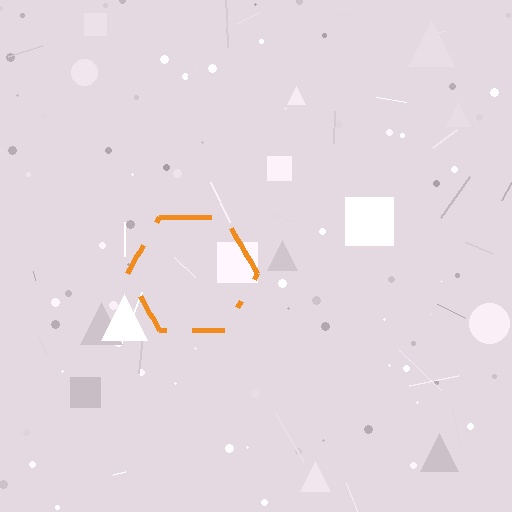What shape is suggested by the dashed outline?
The dashed outline suggests a hexagon.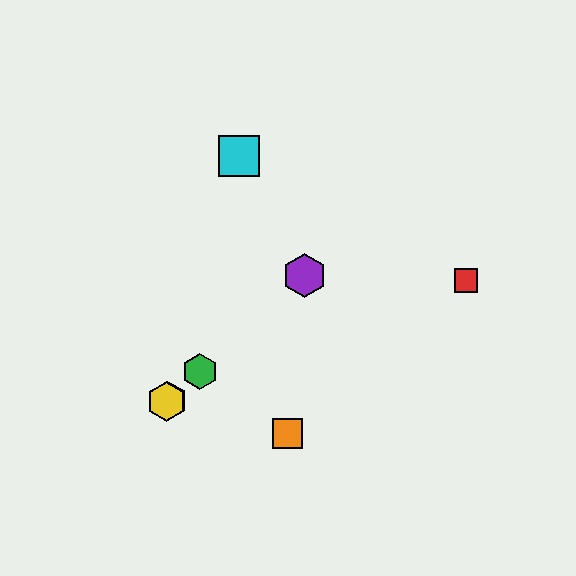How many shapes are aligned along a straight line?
4 shapes (the blue hexagon, the green hexagon, the yellow hexagon, the purple hexagon) are aligned along a straight line.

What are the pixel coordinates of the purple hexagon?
The purple hexagon is at (305, 276).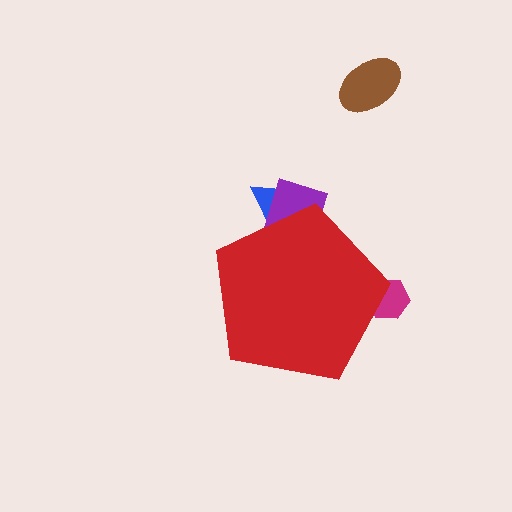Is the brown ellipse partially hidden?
No, the brown ellipse is fully visible.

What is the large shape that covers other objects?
A red pentagon.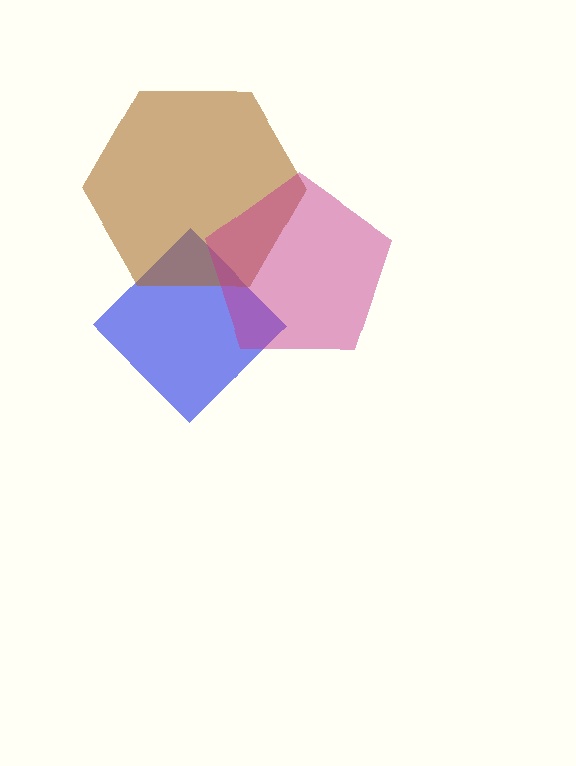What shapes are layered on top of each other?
The layered shapes are: a blue diamond, a brown hexagon, a magenta pentagon.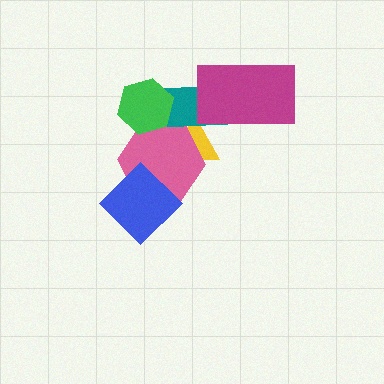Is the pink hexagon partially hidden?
Yes, it is partially covered by another shape.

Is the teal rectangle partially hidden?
Yes, it is partially covered by another shape.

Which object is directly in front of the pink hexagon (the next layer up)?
The teal rectangle is directly in front of the pink hexagon.